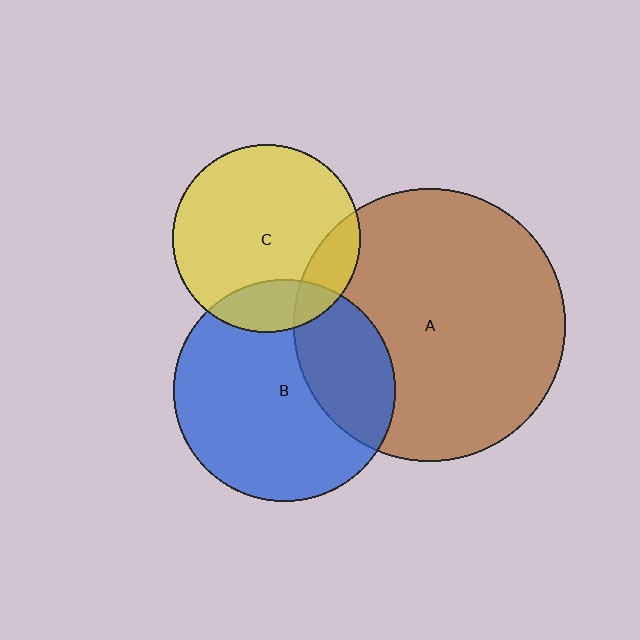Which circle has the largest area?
Circle A (brown).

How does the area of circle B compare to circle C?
Approximately 1.4 times.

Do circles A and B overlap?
Yes.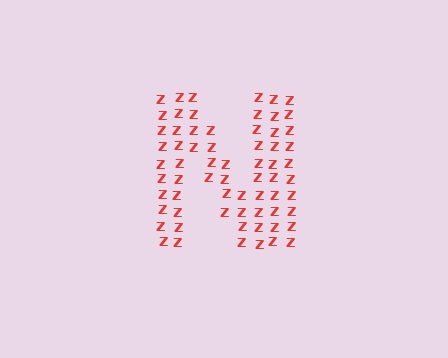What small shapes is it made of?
It is made of small letter Z's.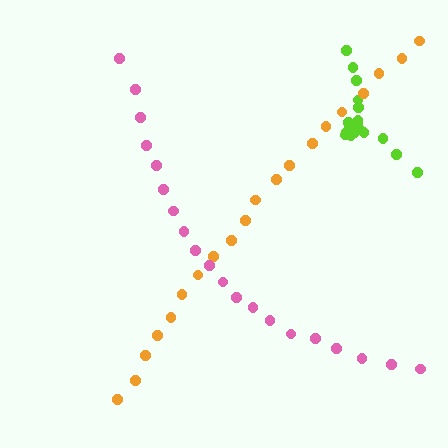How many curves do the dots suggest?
There are 3 distinct paths.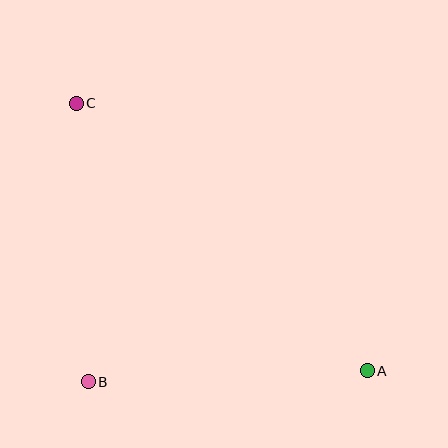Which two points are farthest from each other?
Points A and C are farthest from each other.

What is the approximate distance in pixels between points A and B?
The distance between A and B is approximately 279 pixels.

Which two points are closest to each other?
Points B and C are closest to each other.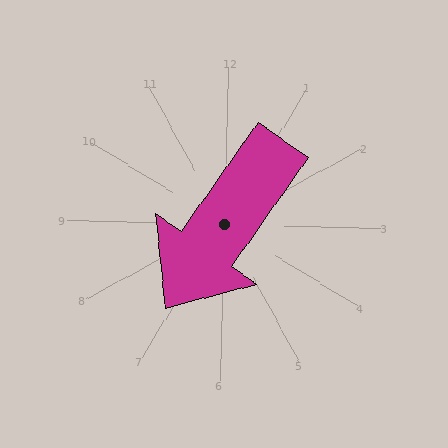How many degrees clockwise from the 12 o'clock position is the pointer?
Approximately 214 degrees.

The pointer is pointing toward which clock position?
Roughly 7 o'clock.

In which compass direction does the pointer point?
Southwest.